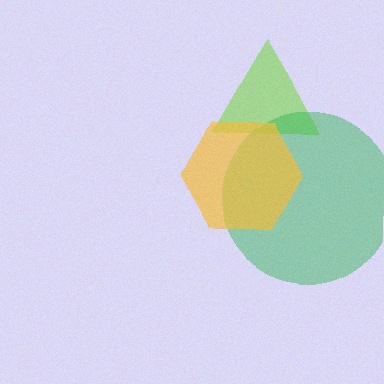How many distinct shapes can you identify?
There are 3 distinct shapes: a lime triangle, a green circle, a yellow hexagon.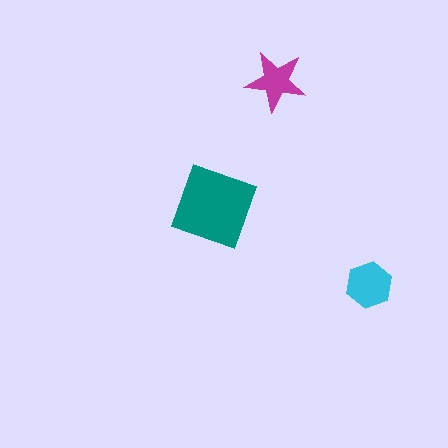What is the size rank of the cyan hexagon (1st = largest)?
2nd.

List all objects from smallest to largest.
The magenta star, the cyan hexagon, the teal diamond.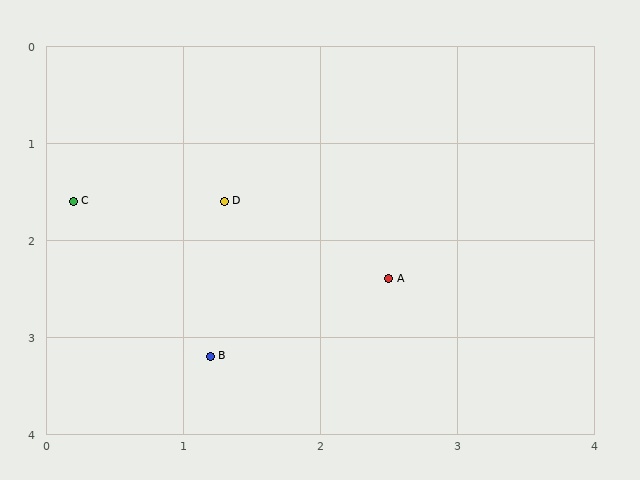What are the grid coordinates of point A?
Point A is at approximately (2.5, 2.4).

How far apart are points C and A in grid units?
Points C and A are about 2.4 grid units apart.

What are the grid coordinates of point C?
Point C is at approximately (0.2, 1.6).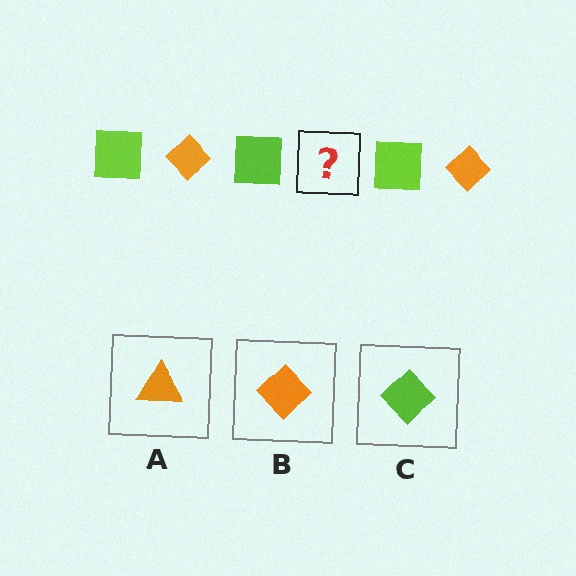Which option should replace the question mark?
Option B.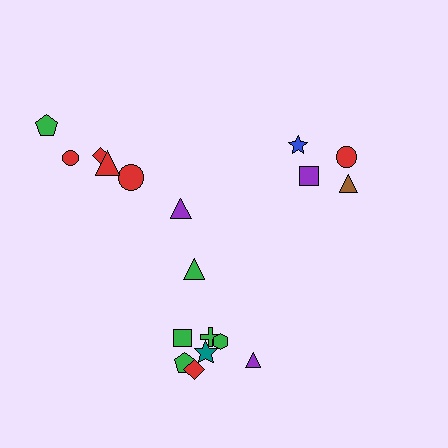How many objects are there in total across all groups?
There are 18 objects.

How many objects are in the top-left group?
There are 6 objects.